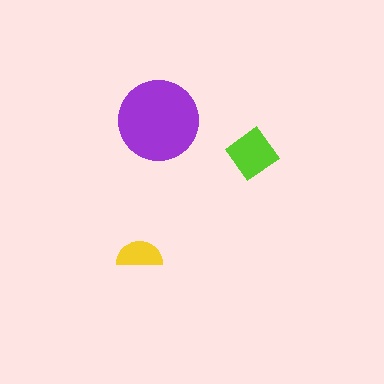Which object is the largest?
The purple circle.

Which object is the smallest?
The yellow semicircle.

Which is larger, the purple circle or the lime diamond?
The purple circle.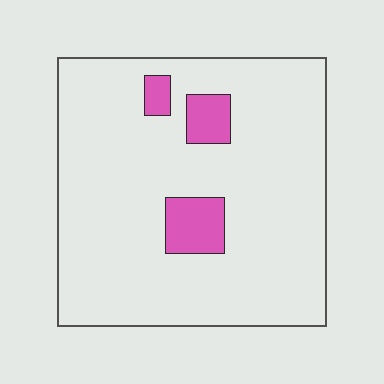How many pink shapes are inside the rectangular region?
3.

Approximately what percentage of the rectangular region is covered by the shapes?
Approximately 10%.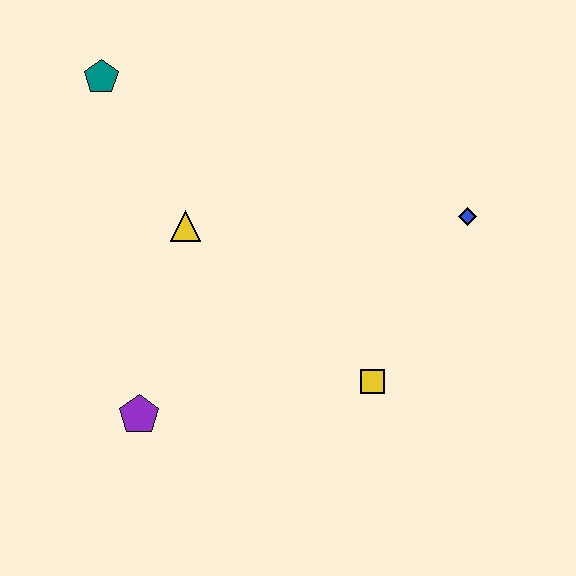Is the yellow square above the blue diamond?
No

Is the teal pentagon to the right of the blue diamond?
No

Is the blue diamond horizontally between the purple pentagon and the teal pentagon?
No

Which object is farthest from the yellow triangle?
The blue diamond is farthest from the yellow triangle.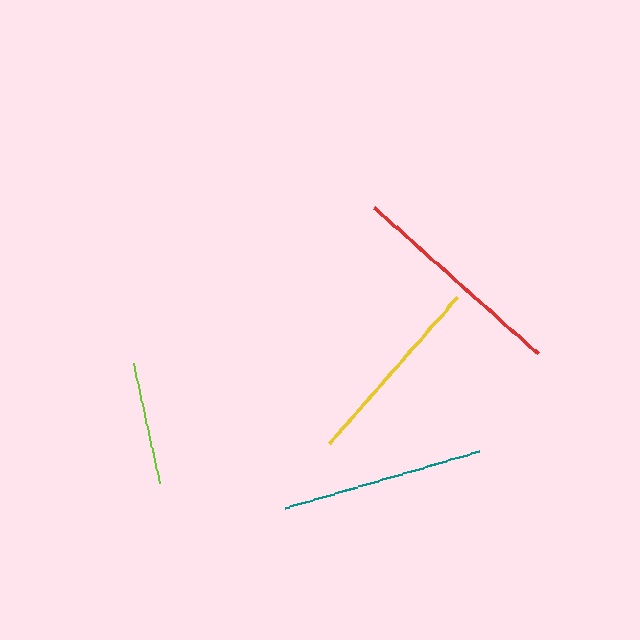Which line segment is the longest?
The red line is the longest at approximately 219 pixels.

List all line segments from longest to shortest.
From longest to shortest: red, teal, yellow, lime.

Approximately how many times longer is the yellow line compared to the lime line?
The yellow line is approximately 1.6 times the length of the lime line.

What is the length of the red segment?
The red segment is approximately 219 pixels long.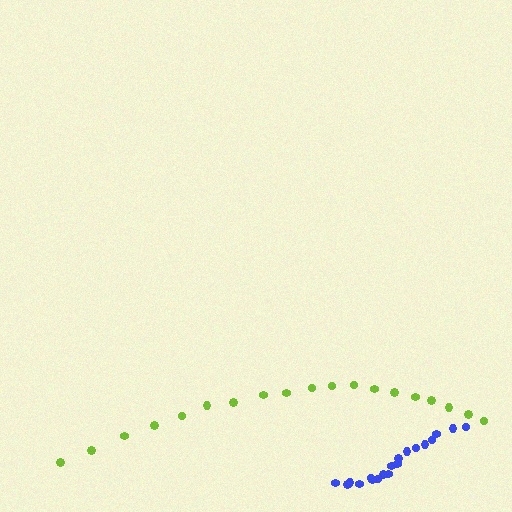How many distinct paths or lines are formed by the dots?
There are 2 distinct paths.